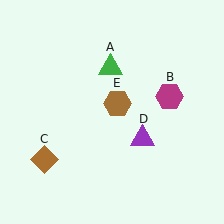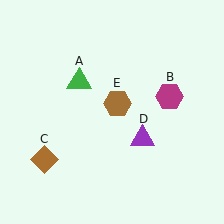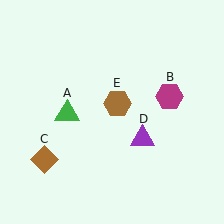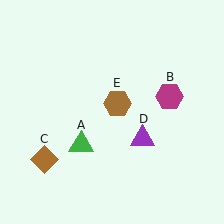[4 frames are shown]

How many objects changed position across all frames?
1 object changed position: green triangle (object A).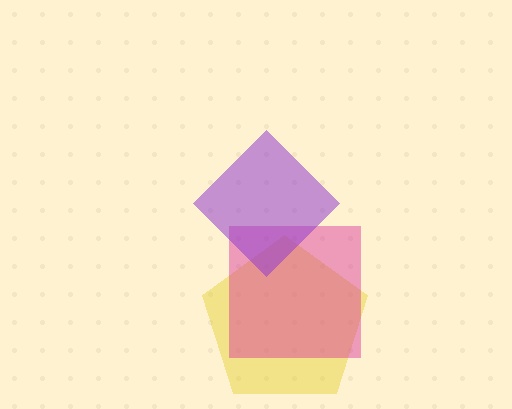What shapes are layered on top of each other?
The layered shapes are: a yellow pentagon, a magenta square, a purple diamond.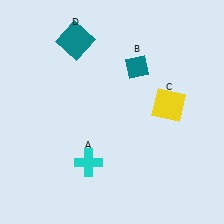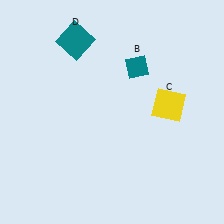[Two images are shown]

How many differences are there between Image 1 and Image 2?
There is 1 difference between the two images.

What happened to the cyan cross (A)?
The cyan cross (A) was removed in Image 2. It was in the bottom-left area of Image 1.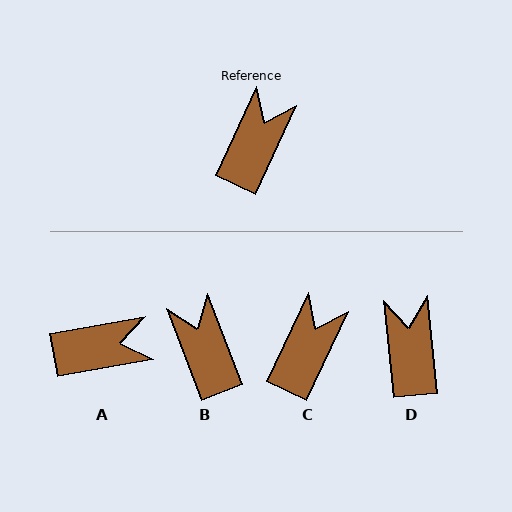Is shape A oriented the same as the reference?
No, it is off by about 55 degrees.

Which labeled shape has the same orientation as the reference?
C.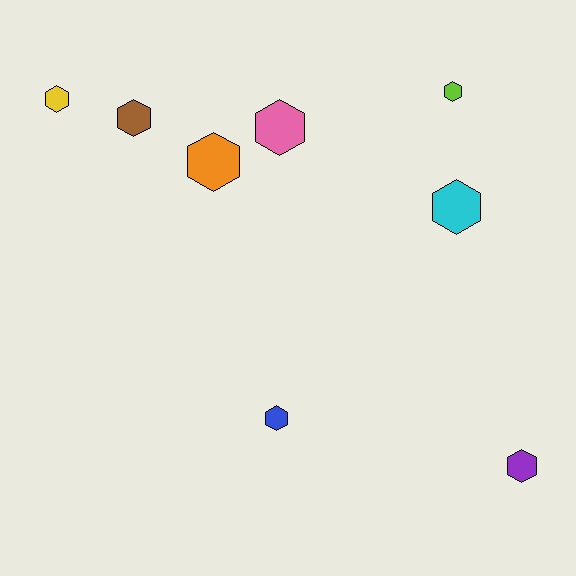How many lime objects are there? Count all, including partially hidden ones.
There is 1 lime object.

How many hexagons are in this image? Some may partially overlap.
There are 8 hexagons.